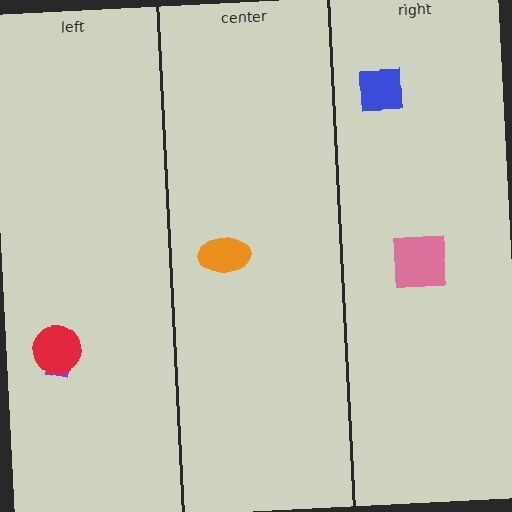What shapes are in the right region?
The blue square, the pink square.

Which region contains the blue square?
The right region.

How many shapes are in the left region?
2.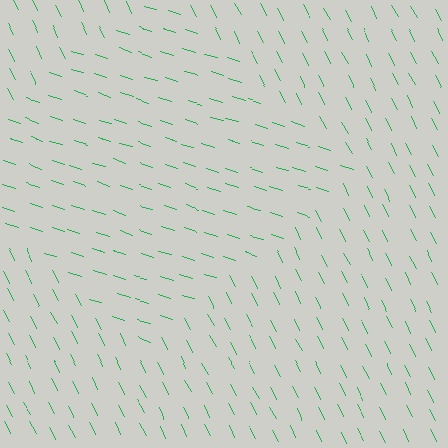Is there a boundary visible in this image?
Yes, there is a texture boundary formed by a change in line orientation.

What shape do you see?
I see a diamond.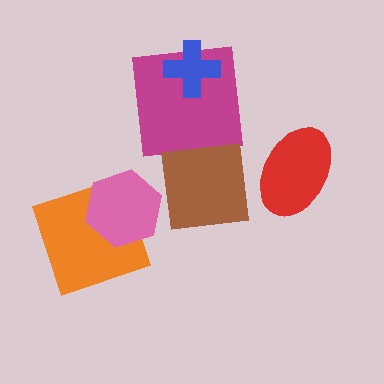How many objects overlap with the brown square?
0 objects overlap with the brown square.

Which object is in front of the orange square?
The pink hexagon is in front of the orange square.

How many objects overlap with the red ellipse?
0 objects overlap with the red ellipse.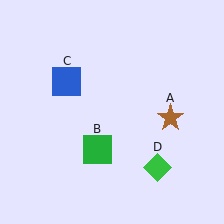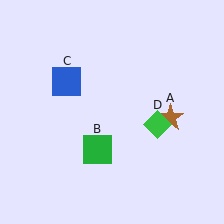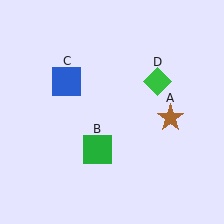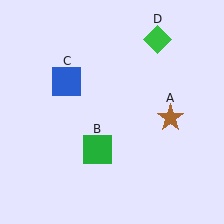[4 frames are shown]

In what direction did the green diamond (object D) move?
The green diamond (object D) moved up.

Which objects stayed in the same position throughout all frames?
Brown star (object A) and green square (object B) and blue square (object C) remained stationary.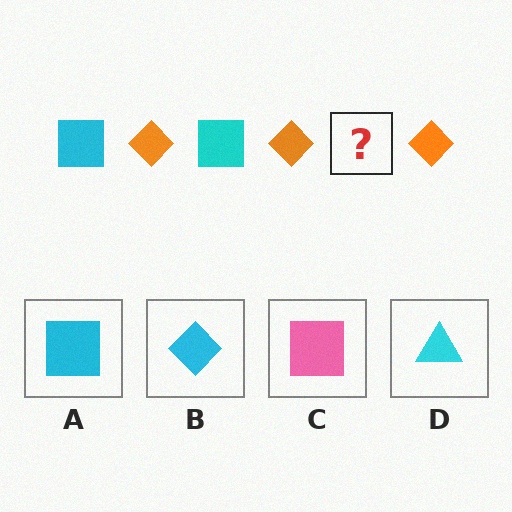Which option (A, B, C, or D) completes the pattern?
A.